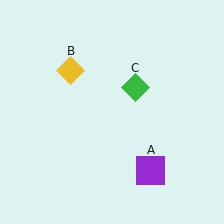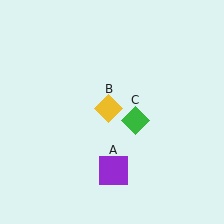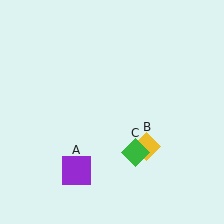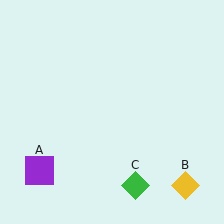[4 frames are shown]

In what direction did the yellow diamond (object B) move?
The yellow diamond (object B) moved down and to the right.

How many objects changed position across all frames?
3 objects changed position: purple square (object A), yellow diamond (object B), green diamond (object C).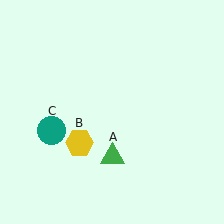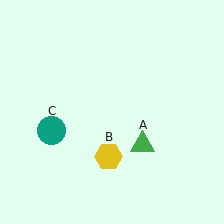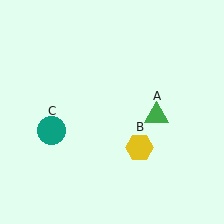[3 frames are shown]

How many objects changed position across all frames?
2 objects changed position: green triangle (object A), yellow hexagon (object B).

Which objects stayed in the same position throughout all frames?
Teal circle (object C) remained stationary.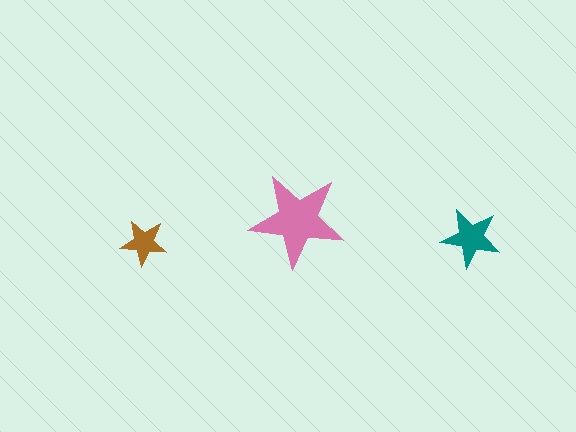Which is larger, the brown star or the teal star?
The teal one.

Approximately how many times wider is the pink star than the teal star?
About 1.5 times wider.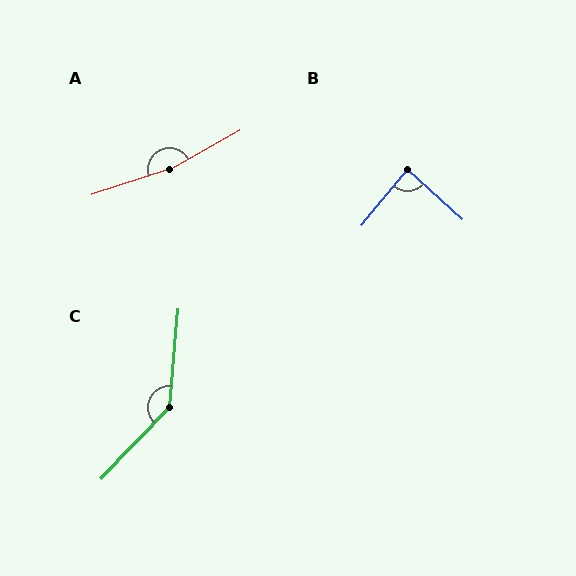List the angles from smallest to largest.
B (87°), C (141°), A (169°).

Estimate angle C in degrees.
Approximately 141 degrees.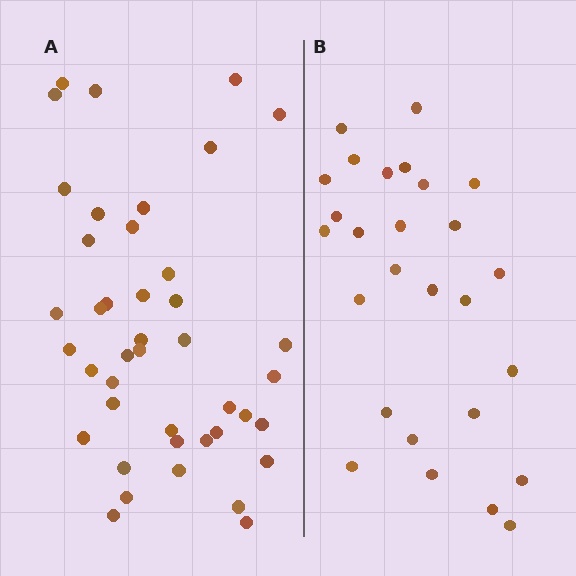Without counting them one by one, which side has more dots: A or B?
Region A (the left region) has more dots.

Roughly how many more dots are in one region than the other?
Region A has approximately 15 more dots than region B.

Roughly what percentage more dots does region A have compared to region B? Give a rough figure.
About 55% more.